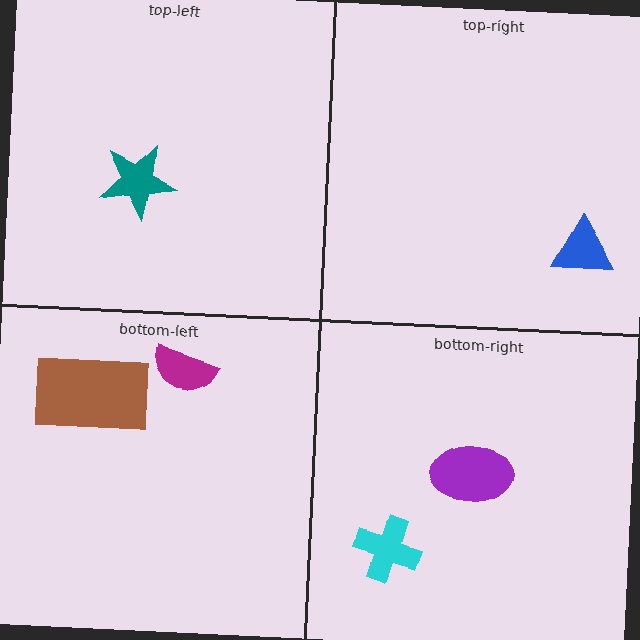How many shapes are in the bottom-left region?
2.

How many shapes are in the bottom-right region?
2.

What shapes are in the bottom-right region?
The purple ellipse, the cyan cross.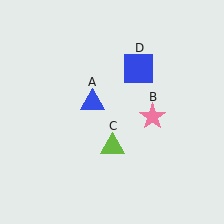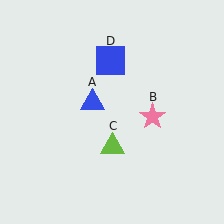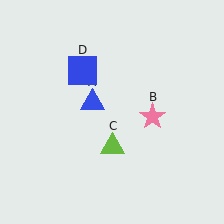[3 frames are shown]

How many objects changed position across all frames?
1 object changed position: blue square (object D).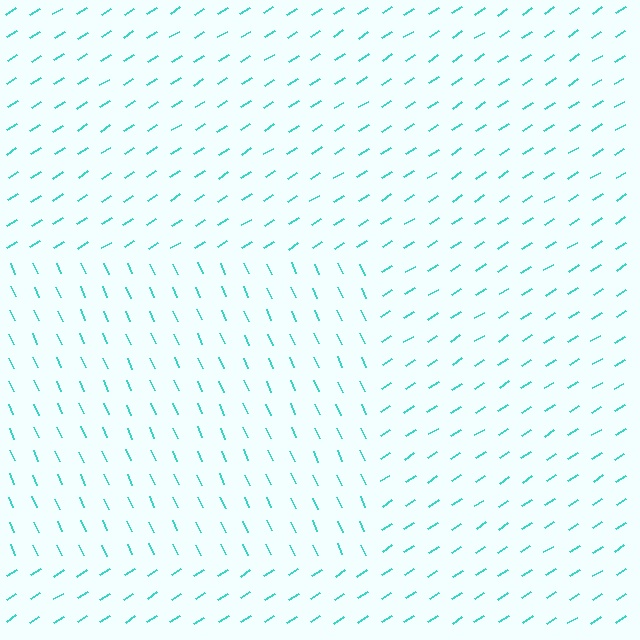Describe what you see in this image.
The image is filled with small cyan line segments. A rectangle region in the image has lines oriented differently from the surrounding lines, creating a visible texture boundary.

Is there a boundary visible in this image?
Yes, there is a texture boundary formed by a change in line orientation.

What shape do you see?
I see a rectangle.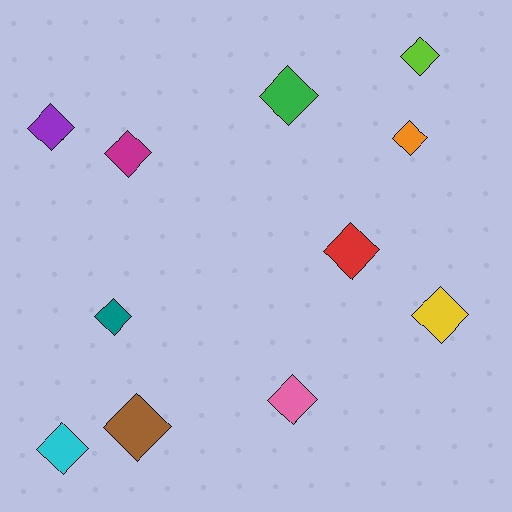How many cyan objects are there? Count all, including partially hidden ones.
There is 1 cyan object.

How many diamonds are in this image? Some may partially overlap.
There are 11 diamonds.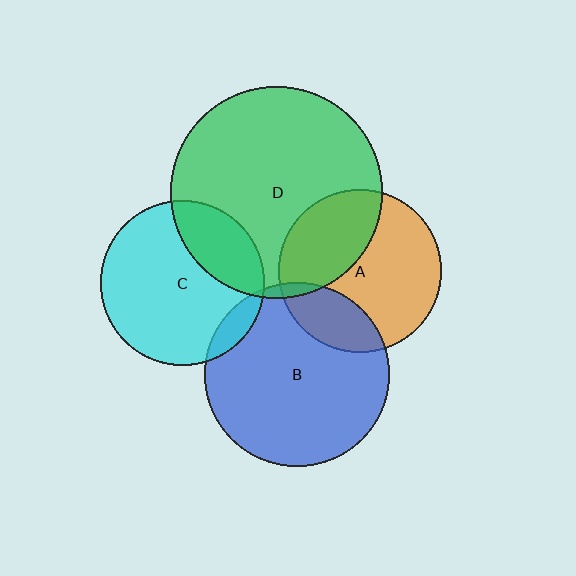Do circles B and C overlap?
Yes.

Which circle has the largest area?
Circle D (green).